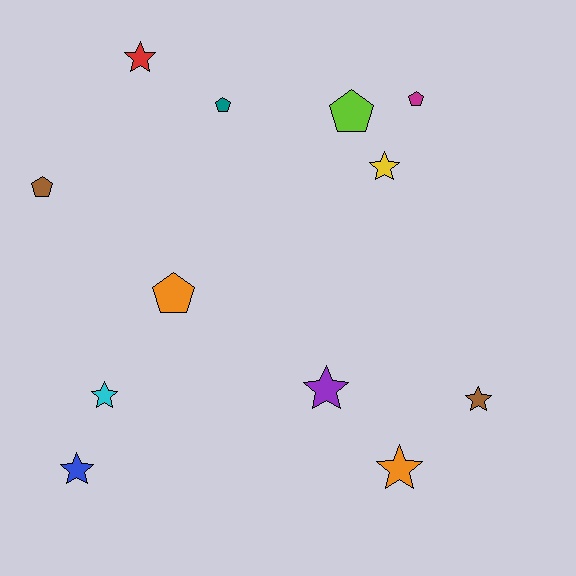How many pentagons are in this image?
There are 5 pentagons.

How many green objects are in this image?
There are no green objects.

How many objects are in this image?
There are 12 objects.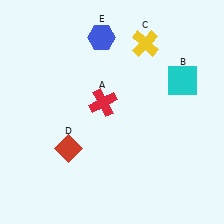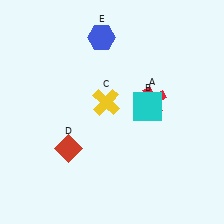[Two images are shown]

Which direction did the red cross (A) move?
The red cross (A) moved right.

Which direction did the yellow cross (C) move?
The yellow cross (C) moved down.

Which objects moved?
The objects that moved are: the red cross (A), the cyan square (B), the yellow cross (C).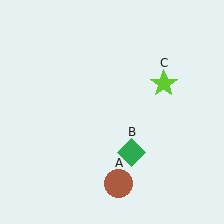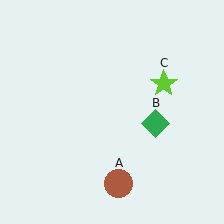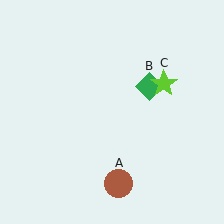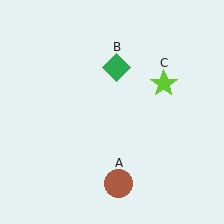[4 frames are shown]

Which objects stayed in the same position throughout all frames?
Brown circle (object A) and lime star (object C) remained stationary.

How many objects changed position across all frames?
1 object changed position: green diamond (object B).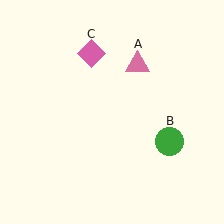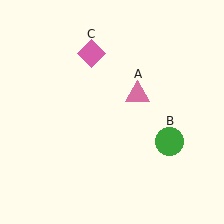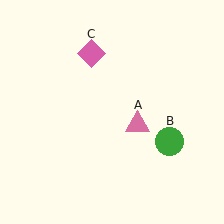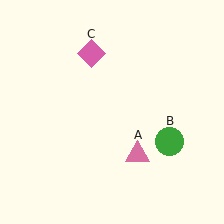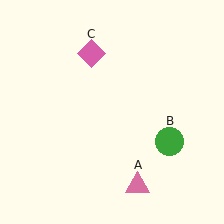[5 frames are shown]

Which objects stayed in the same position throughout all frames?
Green circle (object B) and pink diamond (object C) remained stationary.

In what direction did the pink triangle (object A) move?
The pink triangle (object A) moved down.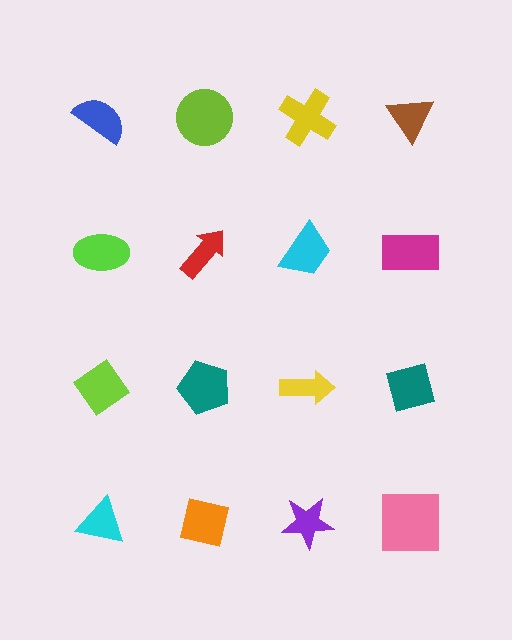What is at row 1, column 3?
A yellow cross.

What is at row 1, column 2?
A lime circle.